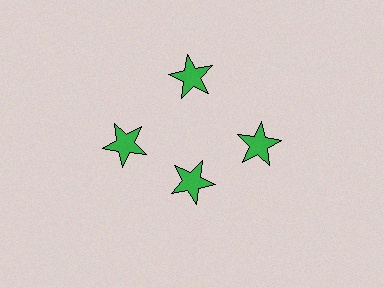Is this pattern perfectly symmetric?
No. The 4 green stars are arranged in a ring, but one element near the 6 o'clock position is pulled inward toward the center, breaking the 4-fold rotational symmetry.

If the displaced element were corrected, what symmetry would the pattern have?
It would have 4-fold rotational symmetry — the pattern would map onto itself every 90 degrees.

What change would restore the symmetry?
The symmetry would be restored by moving it outward, back onto the ring so that all 4 stars sit at equal angles and equal distance from the center.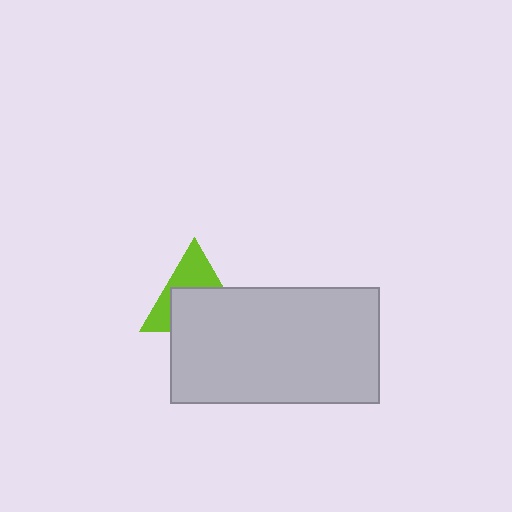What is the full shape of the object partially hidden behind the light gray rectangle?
The partially hidden object is a lime triangle.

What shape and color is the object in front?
The object in front is a light gray rectangle.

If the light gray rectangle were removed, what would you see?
You would see the complete lime triangle.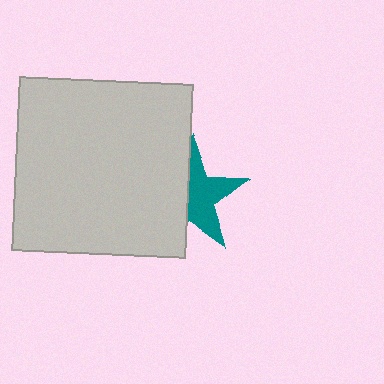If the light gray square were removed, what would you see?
You would see the complete teal star.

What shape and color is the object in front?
The object in front is a light gray square.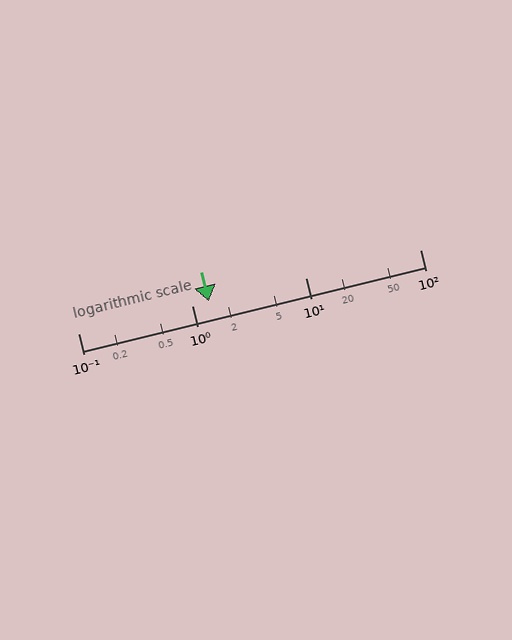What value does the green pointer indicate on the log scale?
The pointer indicates approximately 1.4.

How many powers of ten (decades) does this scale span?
The scale spans 3 decades, from 0.1 to 100.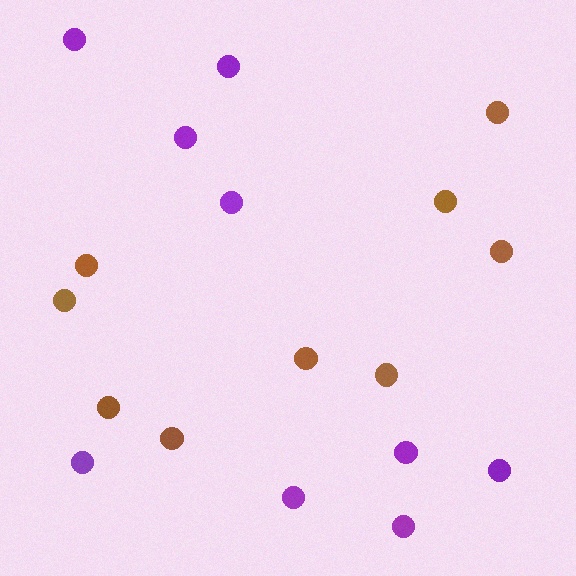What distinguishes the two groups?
There are 2 groups: one group of brown circles (9) and one group of purple circles (9).